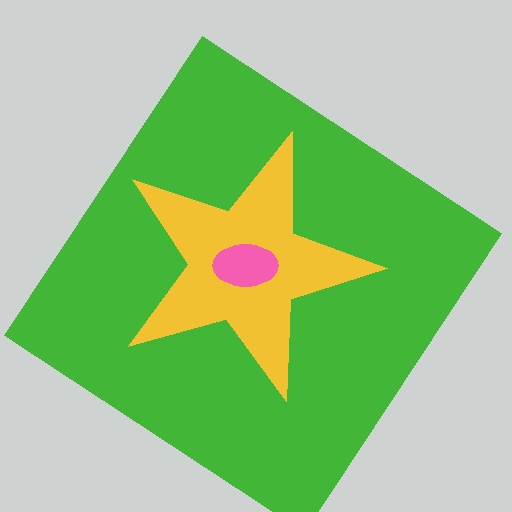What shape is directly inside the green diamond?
The yellow star.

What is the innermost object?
The pink ellipse.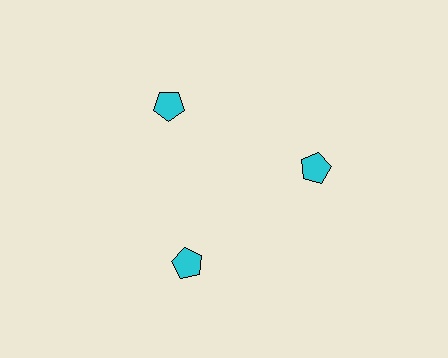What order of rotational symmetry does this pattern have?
This pattern has 3-fold rotational symmetry.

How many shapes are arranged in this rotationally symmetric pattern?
There are 3 shapes, arranged in 3 groups of 1.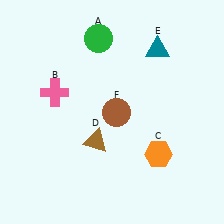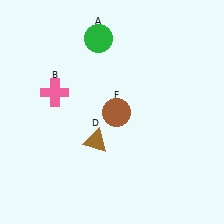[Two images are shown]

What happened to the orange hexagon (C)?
The orange hexagon (C) was removed in Image 2. It was in the bottom-right area of Image 1.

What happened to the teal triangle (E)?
The teal triangle (E) was removed in Image 2. It was in the top-right area of Image 1.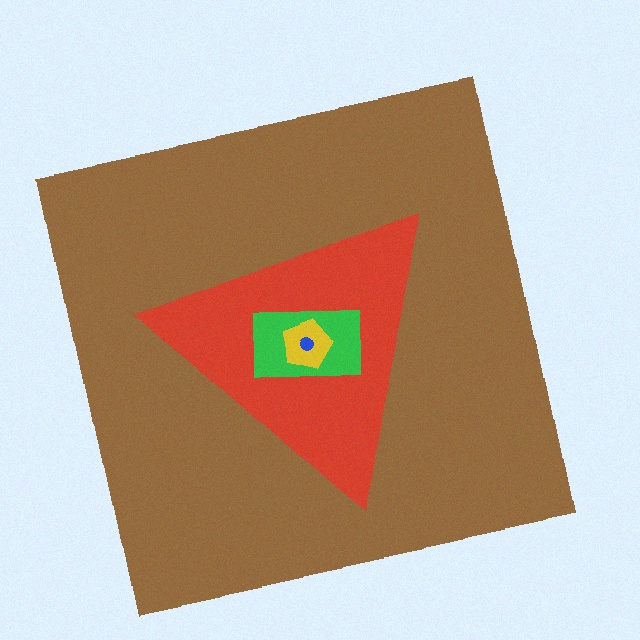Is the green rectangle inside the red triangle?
Yes.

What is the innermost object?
The blue circle.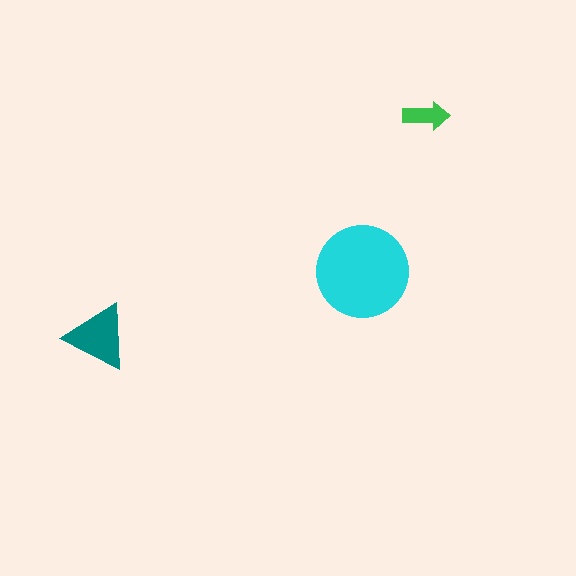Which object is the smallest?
The green arrow.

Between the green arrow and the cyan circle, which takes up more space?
The cyan circle.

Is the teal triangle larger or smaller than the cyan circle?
Smaller.